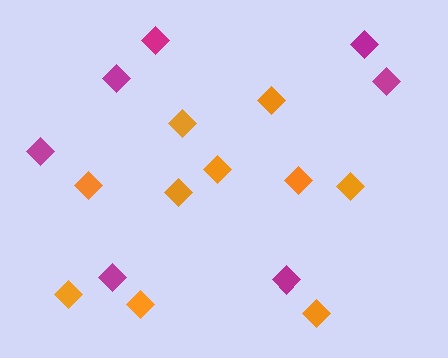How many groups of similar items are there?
There are 2 groups: one group of magenta diamonds (7) and one group of orange diamonds (10).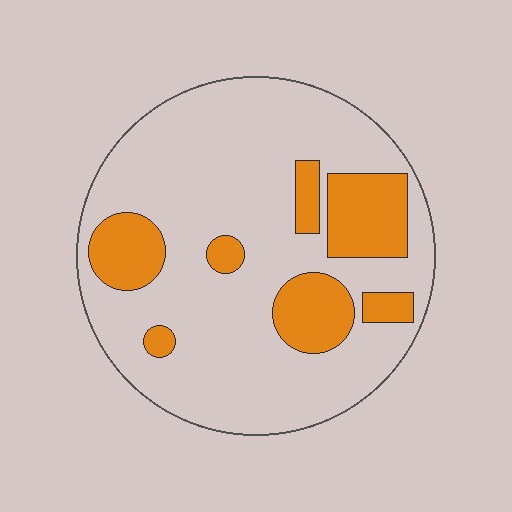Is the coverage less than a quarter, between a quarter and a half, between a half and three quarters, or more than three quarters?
Less than a quarter.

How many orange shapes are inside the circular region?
7.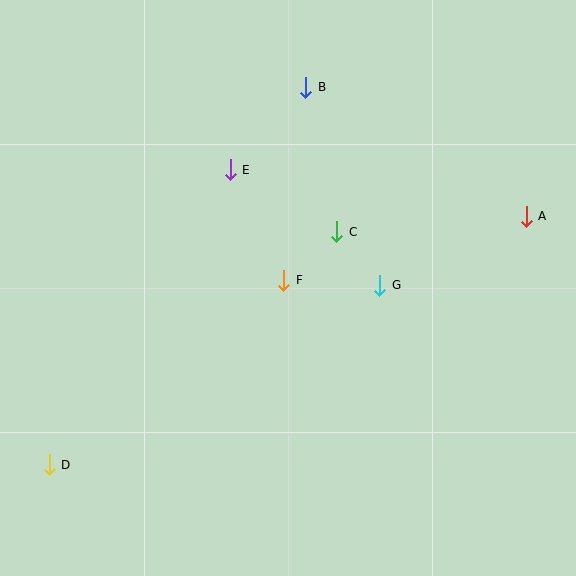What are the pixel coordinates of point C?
Point C is at (337, 232).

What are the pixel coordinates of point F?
Point F is at (284, 280).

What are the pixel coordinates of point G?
Point G is at (380, 285).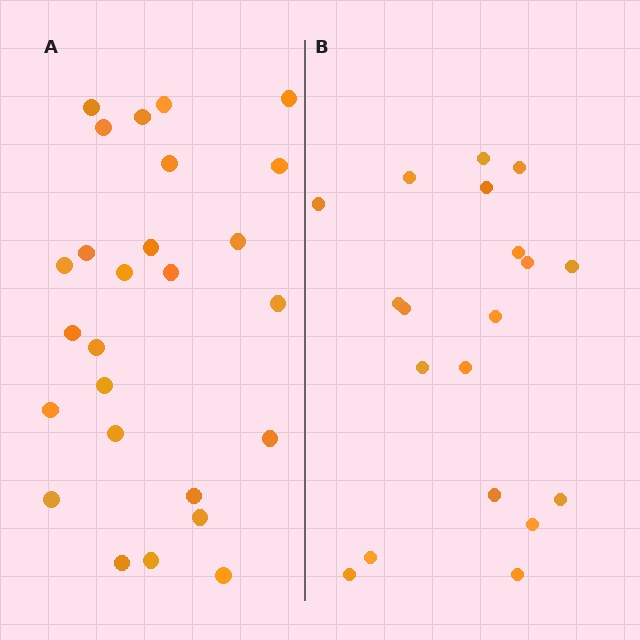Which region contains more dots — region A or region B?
Region A (the left region) has more dots.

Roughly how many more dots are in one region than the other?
Region A has roughly 8 or so more dots than region B.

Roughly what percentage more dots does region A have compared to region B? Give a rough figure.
About 35% more.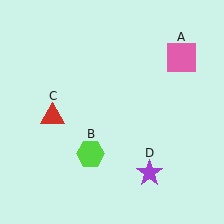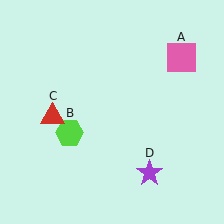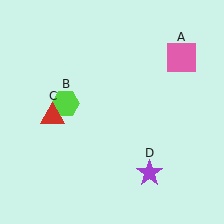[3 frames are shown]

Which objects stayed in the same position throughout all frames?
Pink square (object A) and red triangle (object C) and purple star (object D) remained stationary.